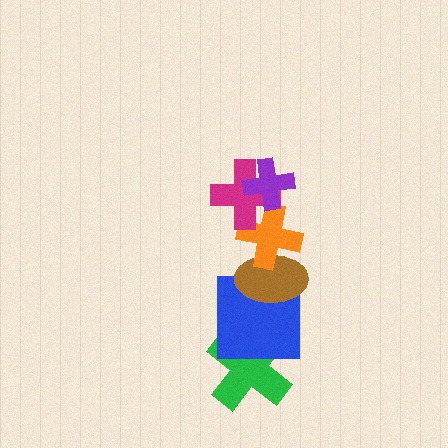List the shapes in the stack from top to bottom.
From top to bottom: the purple cross, the magenta cross, the orange cross, the brown ellipse, the blue square, the green cross.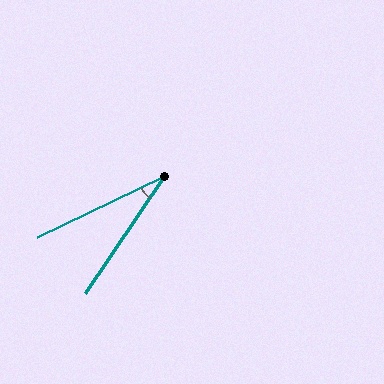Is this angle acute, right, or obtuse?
It is acute.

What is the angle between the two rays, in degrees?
Approximately 31 degrees.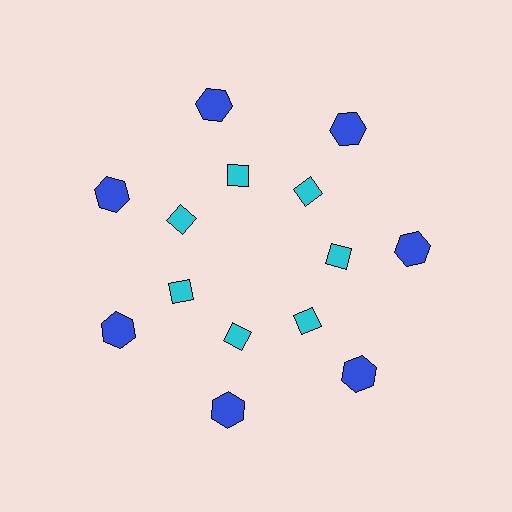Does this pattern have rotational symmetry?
Yes, this pattern has 7-fold rotational symmetry. It looks the same after rotating 51 degrees around the center.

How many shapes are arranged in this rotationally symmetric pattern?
There are 14 shapes, arranged in 7 groups of 2.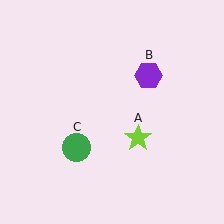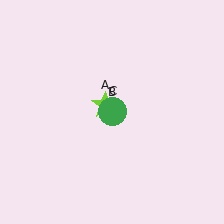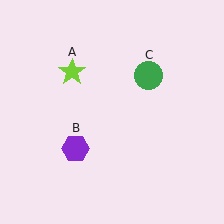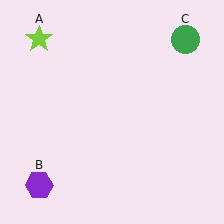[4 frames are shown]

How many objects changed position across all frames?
3 objects changed position: lime star (object A), purple hexagon (object B), green circle (object C).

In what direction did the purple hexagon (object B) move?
The purple hexagon (object B) moved down and to the left.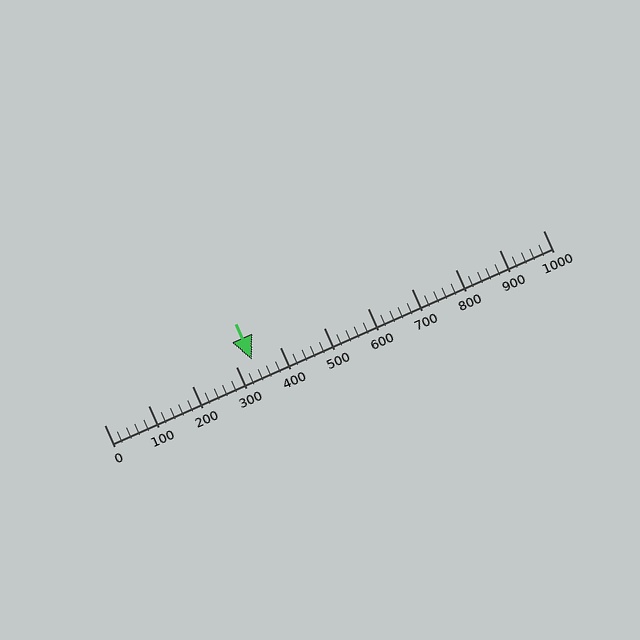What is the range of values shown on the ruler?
The ruler shows values from 0 to 1000.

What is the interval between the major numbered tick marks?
The major tick marks are spaced 100 units apart.